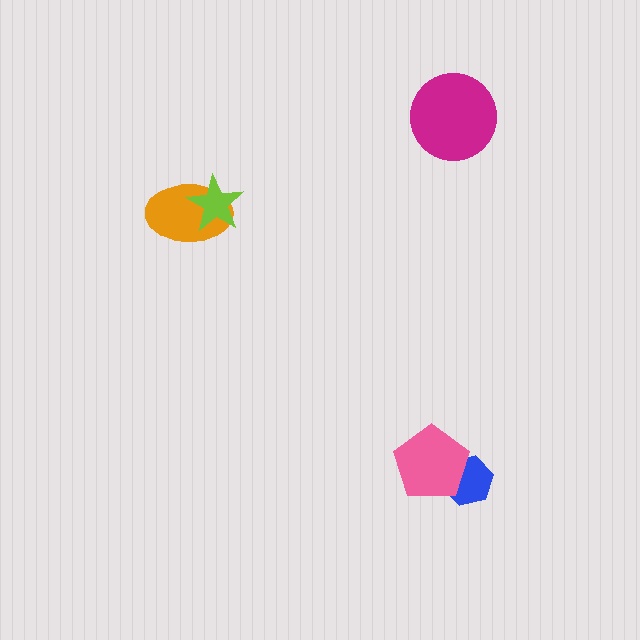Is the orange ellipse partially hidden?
Yes, it is partially covered by another shape.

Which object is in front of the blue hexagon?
The pink pentagon is in front of the blue hexagon.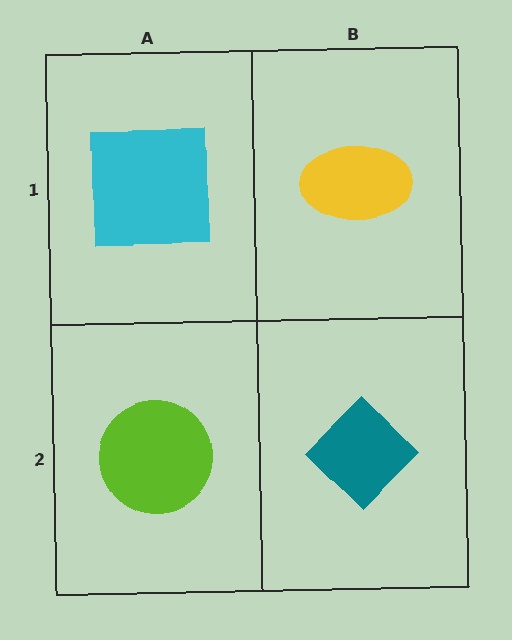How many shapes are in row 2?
2 shapes.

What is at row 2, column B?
A teal diamond.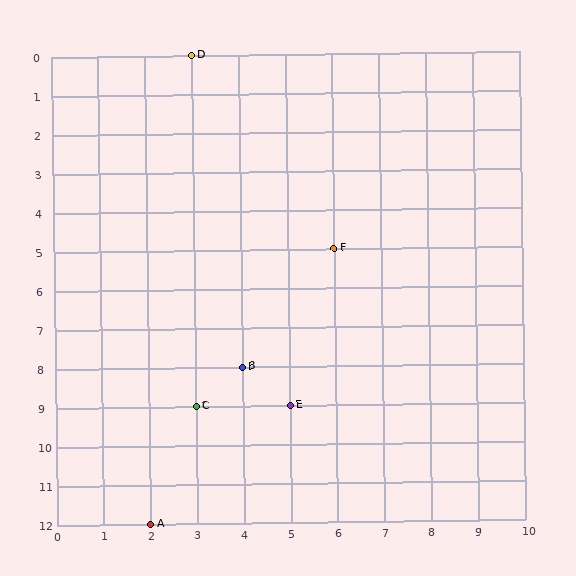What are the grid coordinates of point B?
Point B is at grid coordinates (4, 8).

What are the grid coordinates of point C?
Point C is at grid coordinates (3, 9).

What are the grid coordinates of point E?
Point E is at grid coordinates (5, 9).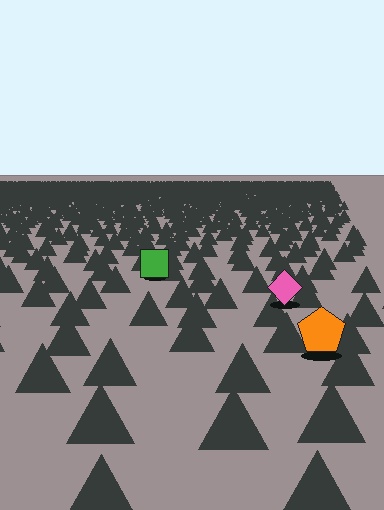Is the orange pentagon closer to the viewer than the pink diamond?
Yes. The orange pentagon is closer — you can tell from the texture gradient: the ground texture is coarser near it.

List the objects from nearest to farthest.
From nearest to farthest: the orange pentagon, the pink diamond, the green square.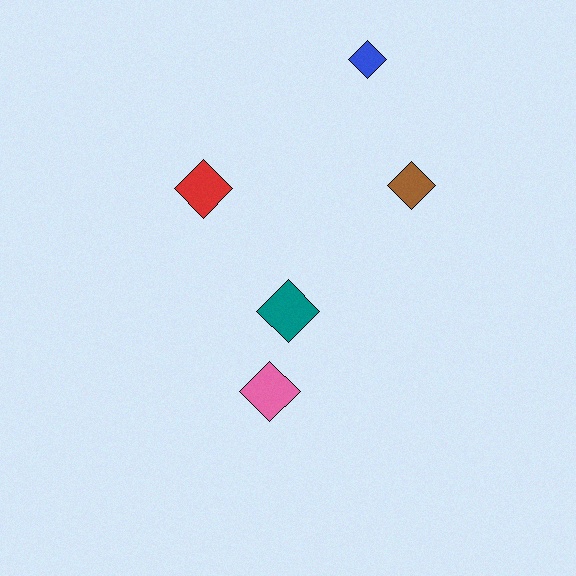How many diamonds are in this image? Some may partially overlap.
There are 5 diamonds.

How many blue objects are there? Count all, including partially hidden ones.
There is 1 blue object.